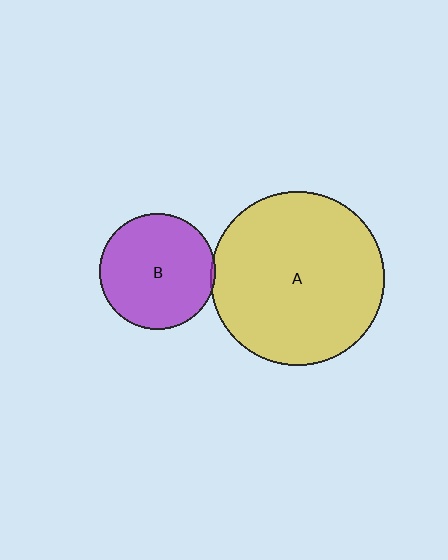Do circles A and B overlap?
Yes.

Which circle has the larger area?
Circle A (yellow).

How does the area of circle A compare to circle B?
Approximately 2.3 times.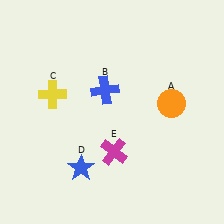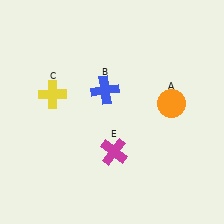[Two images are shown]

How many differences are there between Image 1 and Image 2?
There is 1 difference between the two images.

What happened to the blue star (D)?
The blue star (D) was removed in Image 2. It was in the bottom-left area of Image 1.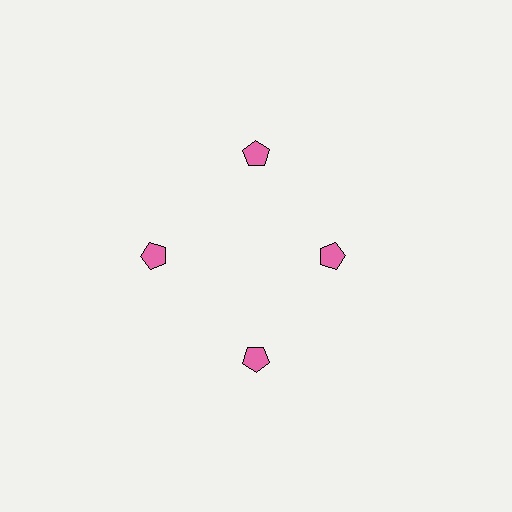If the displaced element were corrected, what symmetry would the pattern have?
It would have 4-fold rotational symmetry — the pattern would map onto itself every 90 degrees.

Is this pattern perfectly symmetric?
No. The 4 pink pentagons are arranged in a ring, but one element near the 3 o'clock position is pulled inward toward the center, breaking the 4-fold rotational symmetry.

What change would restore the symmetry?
The symmetry would be restored by moving it outward, back onto the ring so that all 4 pentagons sit at equal angles and equal distance from the center.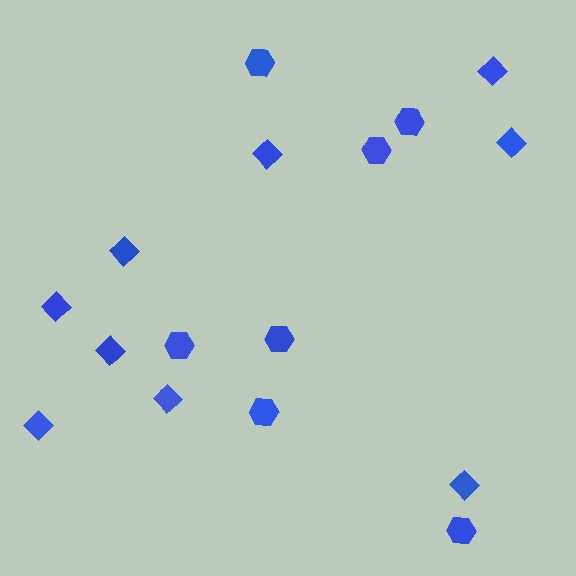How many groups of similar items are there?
There are 2 groups: one group of diamonds (9) and one group of hexagons (7).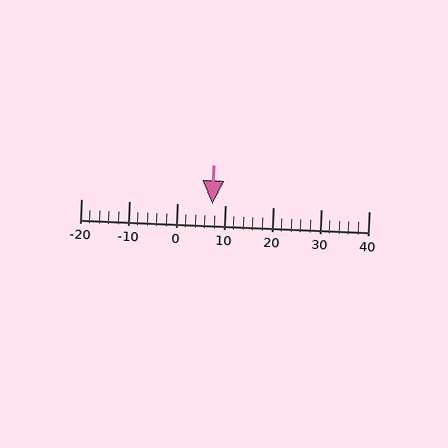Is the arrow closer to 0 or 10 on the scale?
The arrow is closer to 10.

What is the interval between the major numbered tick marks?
The major tick marks are spaced 10 units apart.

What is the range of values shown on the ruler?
The ruler shows values from -20 to 40.